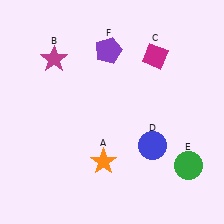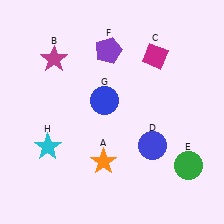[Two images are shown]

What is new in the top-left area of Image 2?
A blue circle (G) was added in the top-left area of Image 2.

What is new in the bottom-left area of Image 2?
A cyan star (H) was added in the bottom-left area of Image 2.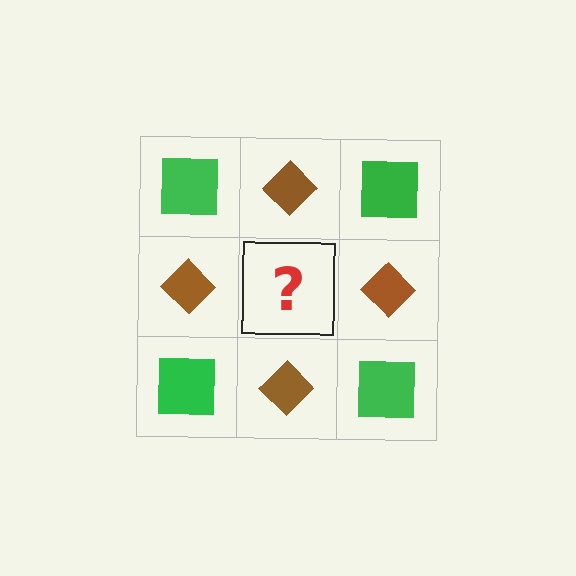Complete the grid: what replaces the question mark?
The question mark should be replaced with a green square.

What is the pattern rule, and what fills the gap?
The rule is that it alternates green square and brown diamond in a checkerboard pattern. The gap should be filled with a green square.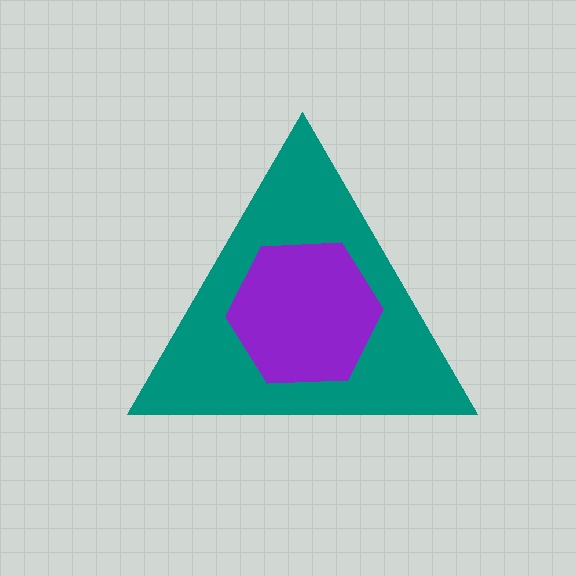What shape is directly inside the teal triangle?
The purple hexagon.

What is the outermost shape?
The teal triangle.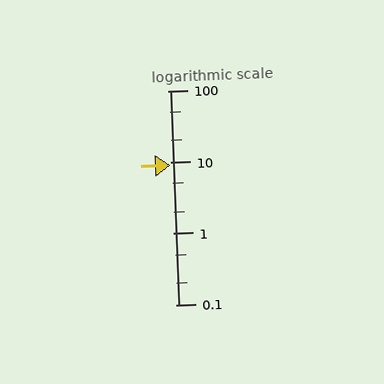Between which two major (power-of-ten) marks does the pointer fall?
The pointer is between 1 and 10.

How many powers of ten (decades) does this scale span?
The scale spans 3 decades, from 0.1 to 100.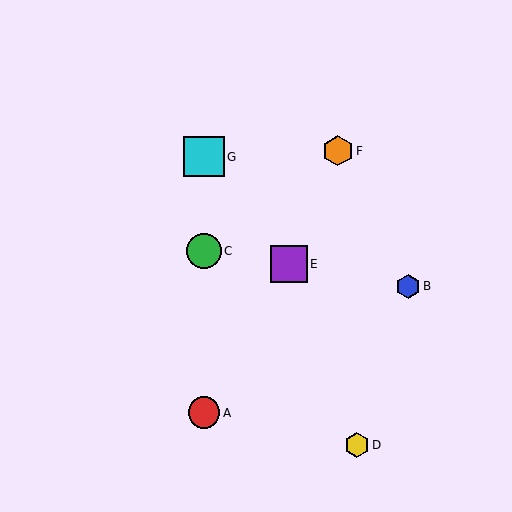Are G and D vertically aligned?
No, G is at x≈204 and D is at x≈357.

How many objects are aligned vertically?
3 objects (A, C, G) are aligned vertically.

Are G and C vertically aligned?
Yes, both are at x≈204.